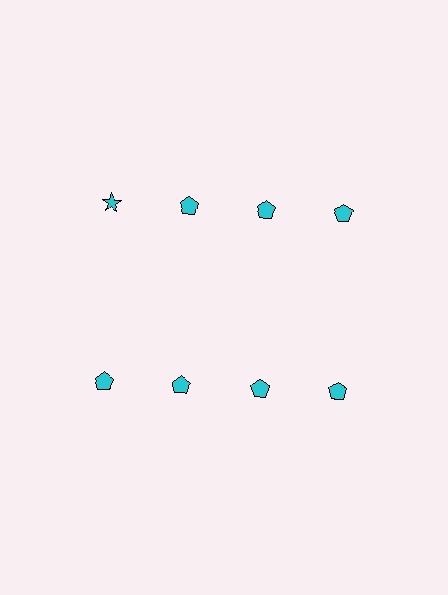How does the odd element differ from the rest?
It has a different shape: star instead of pentagon.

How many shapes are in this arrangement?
There are 8 shapes arranged in a grid pattern.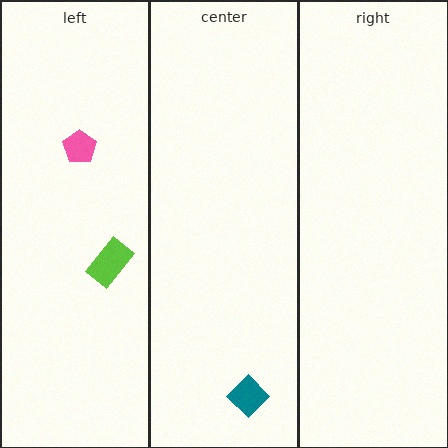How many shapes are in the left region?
2.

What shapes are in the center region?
The teal diamond.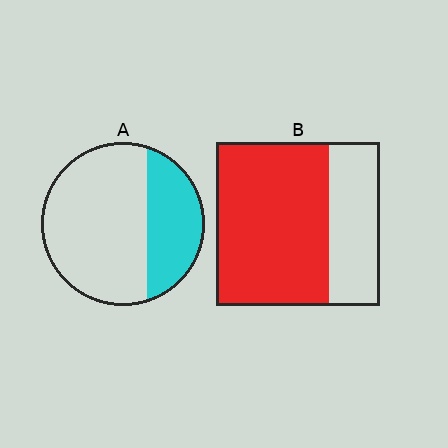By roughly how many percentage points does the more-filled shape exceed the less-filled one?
By roughly 35 percentage points (B over A).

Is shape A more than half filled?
No.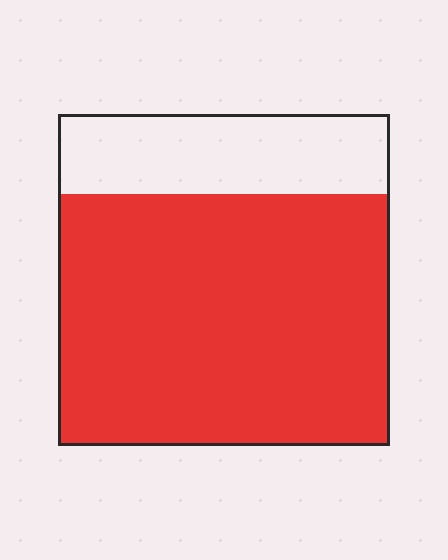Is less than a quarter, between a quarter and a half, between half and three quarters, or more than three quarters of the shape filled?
More than three quarters.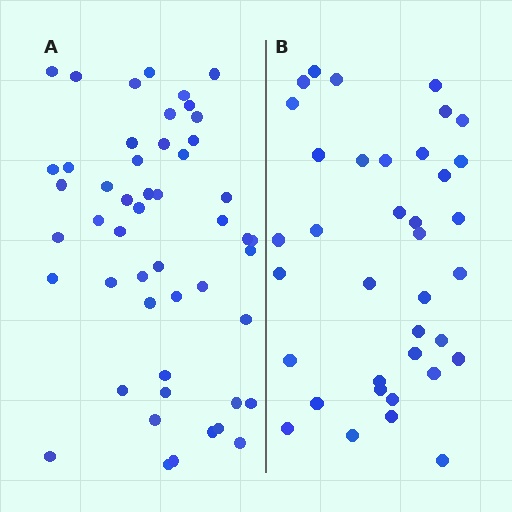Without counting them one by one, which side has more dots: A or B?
Region A (the left region) has more dots.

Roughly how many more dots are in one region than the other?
Region A has approximately 15 more dots than region B.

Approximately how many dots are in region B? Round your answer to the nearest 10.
About 40 dots. (The exact count is 37, which rounds to 40.)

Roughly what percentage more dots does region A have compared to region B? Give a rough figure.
About 35% more.